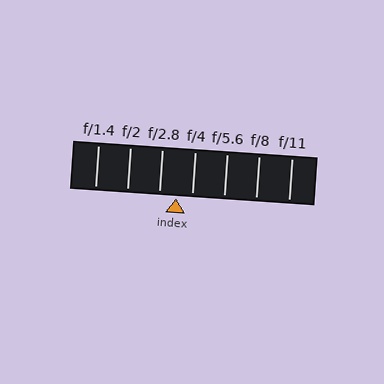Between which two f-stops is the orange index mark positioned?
The index mark is between f/2.8 and f/4.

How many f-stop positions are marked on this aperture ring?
There are 7 f-stop positions marked.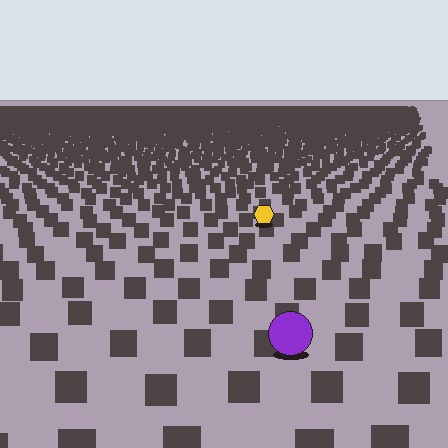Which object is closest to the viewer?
The purple circle is closest. The texture marks near it are larger and more spread out.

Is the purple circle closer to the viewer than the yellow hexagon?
Yes. The purple circle is closer — you can tell from the texture gradient: the ground texture is coarser near it.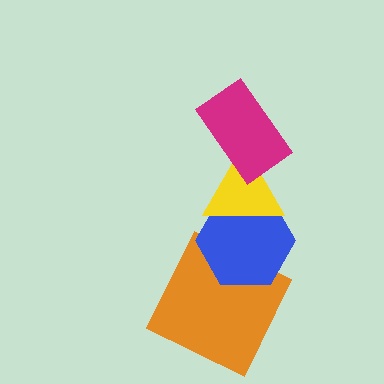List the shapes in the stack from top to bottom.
From top to bottom: the magenta rectangle, the yellow triangle, the blue hexagon, the orange square.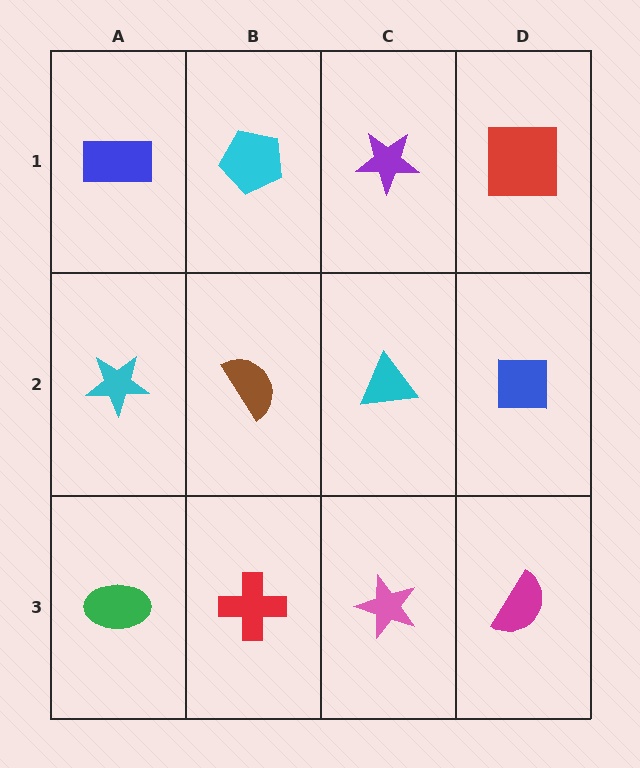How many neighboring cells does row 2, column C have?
4.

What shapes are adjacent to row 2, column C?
A purple star (row 1, column C), a pink star (row 3, column C), a brown semicircle (row 2, column B), a blue square (row 2, column D).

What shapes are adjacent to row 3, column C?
A cyan triangle (row 2, column C), a red cross (row 3, column B), a magenta semicircle (row 3, column D).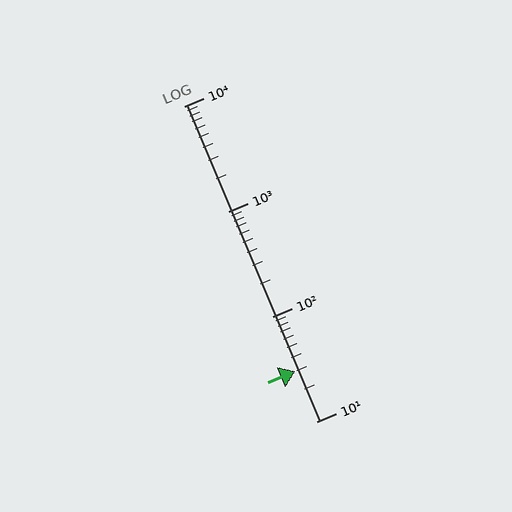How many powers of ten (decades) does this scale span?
The scale spans 3 decades, from 10 to 10000.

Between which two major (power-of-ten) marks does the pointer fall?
The pointer is between 10 and 100.